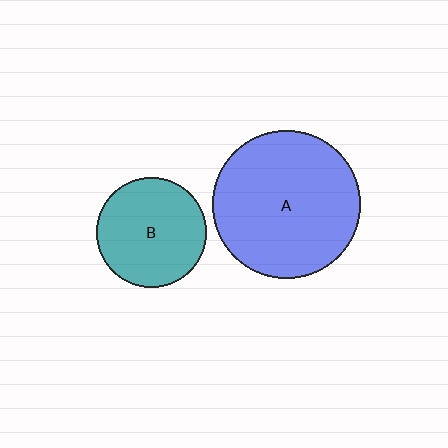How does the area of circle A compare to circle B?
Approximately 1.8 times.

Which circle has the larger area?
Circle A (blue).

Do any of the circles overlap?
No, none of the circles overlap.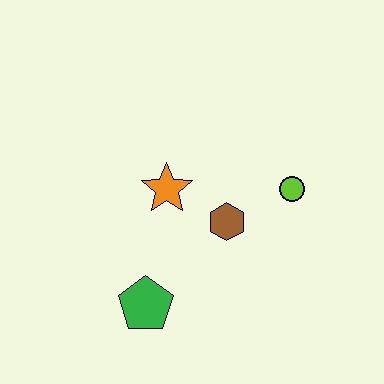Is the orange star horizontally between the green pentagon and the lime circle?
Yes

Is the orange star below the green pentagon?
No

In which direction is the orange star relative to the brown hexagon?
The orange star is to the left of the brown hexagon.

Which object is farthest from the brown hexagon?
The green pentagon is farthest from the brown hexagon.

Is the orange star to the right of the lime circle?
No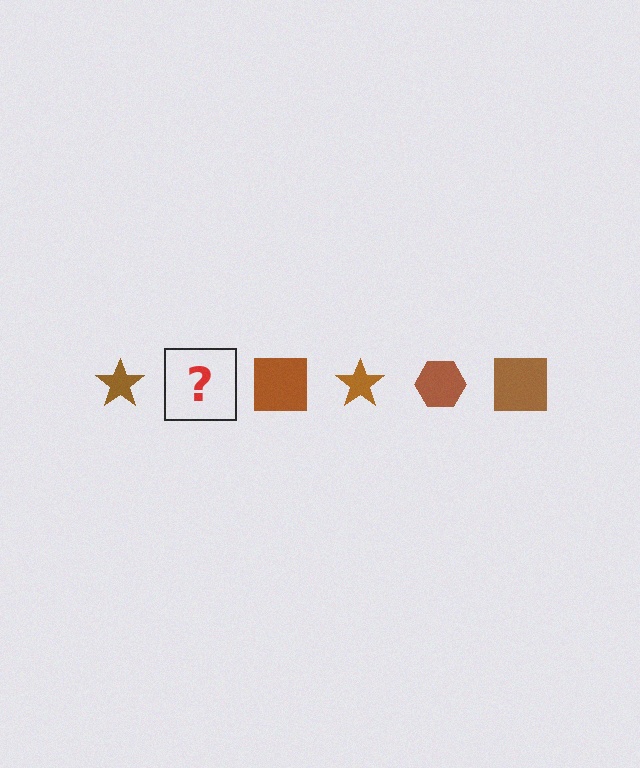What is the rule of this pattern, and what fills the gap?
The rule is that the pattern cycles through star, hexagon, square shapes in brown. The gap should be filled with a brown hexagon.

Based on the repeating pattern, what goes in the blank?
The blank should be a brown hexagon.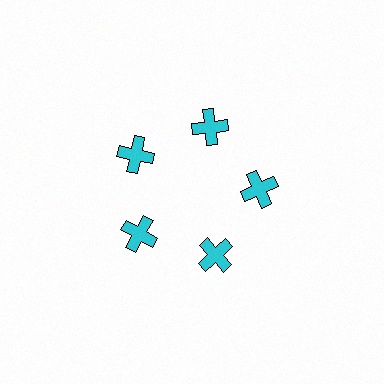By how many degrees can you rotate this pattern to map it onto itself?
The pattern maps onto itself every 72 degrees of rotation.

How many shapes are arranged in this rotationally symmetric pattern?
There are 5 shapes, arranged in 5 groups of 1.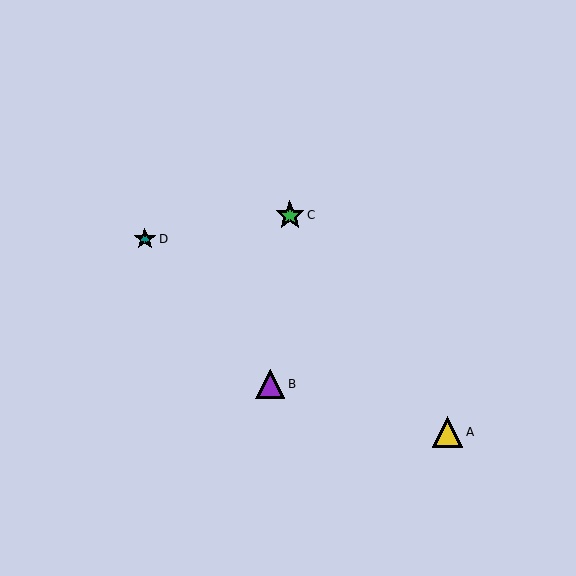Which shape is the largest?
The yellow triangle (labeled A) is the largest.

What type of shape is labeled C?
Shape C is a green star.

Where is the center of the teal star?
The center of the teal star is at (145, 239).